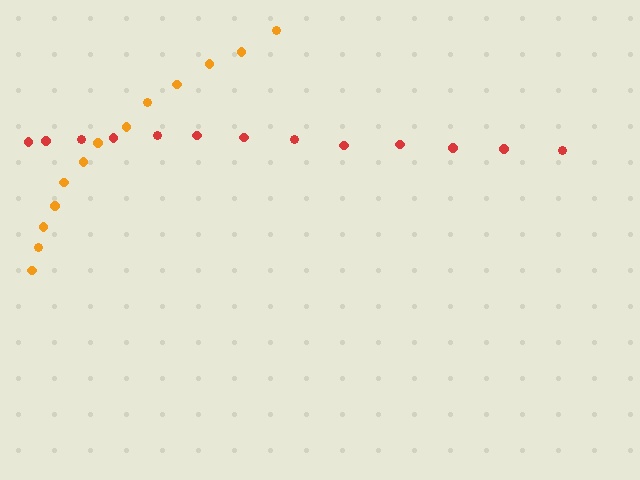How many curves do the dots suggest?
There are 2 distinct paths.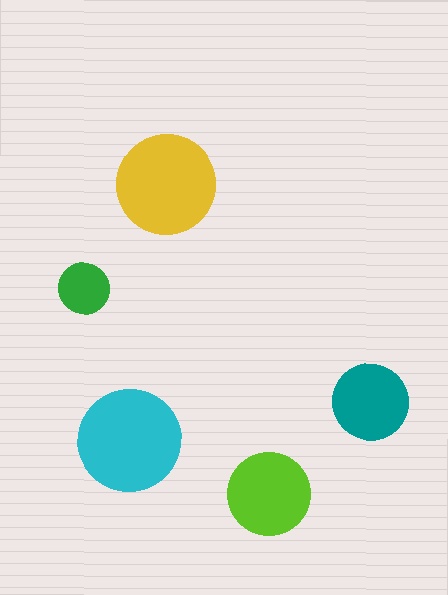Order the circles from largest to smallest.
the cyan one, the yellow one, the lime one, the teal one, the green one.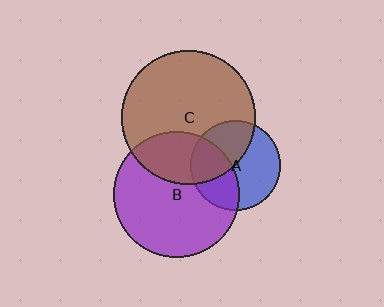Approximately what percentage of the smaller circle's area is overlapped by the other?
Approximately 45%.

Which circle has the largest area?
Circle C (brown).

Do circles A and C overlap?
Yes.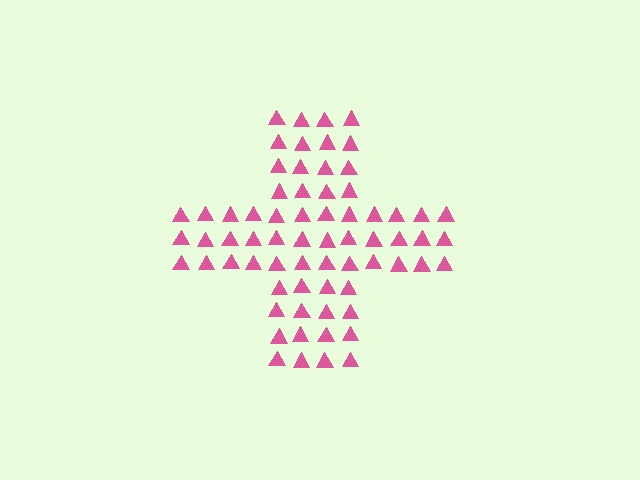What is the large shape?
The large shape is a cross.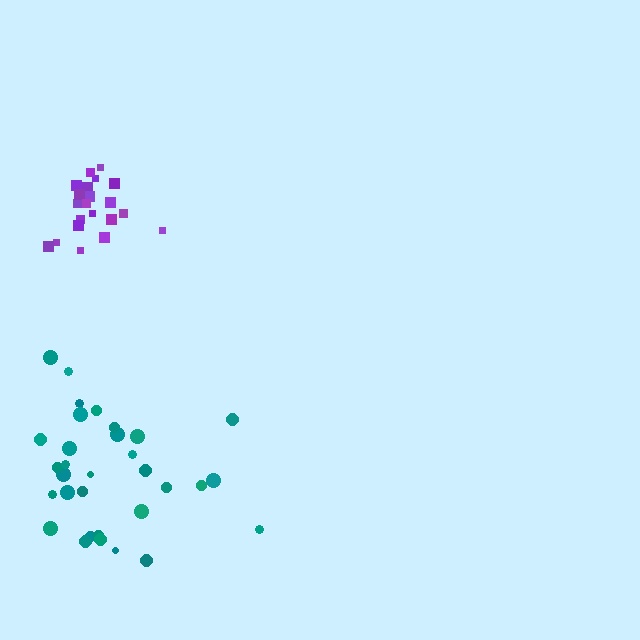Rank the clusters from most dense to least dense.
purple, teal.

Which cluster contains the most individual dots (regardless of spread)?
Teal (32).